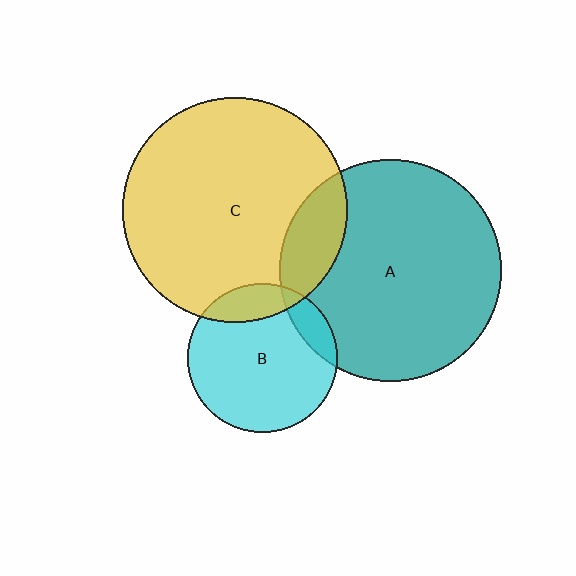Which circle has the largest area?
Circle C (yellow).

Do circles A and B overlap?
Yes.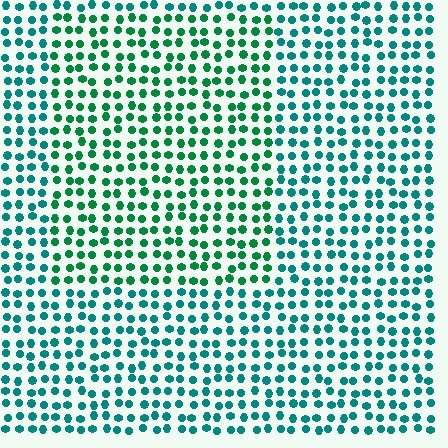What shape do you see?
I see a rectangle.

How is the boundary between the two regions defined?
The boundary is defined purely by a slight shift in hue (about 31 degrees). Spacing, size, and orientation are identical on both sides.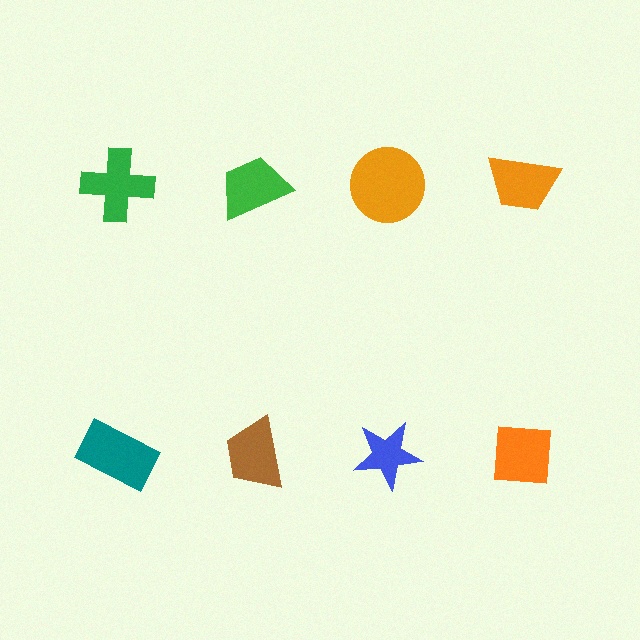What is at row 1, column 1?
A green cross.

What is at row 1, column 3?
An orange circle.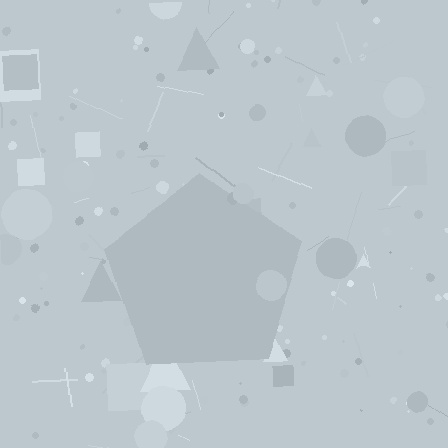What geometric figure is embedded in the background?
A pentagon is embedded in the background.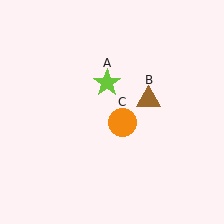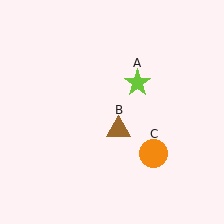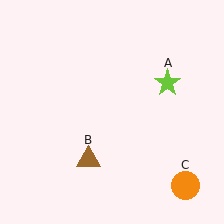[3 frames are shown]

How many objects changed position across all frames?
3 objects changed position: lime star (object A), brown triangle (object B), orange circle (object C).